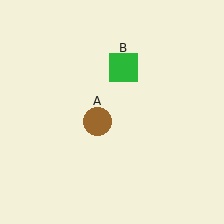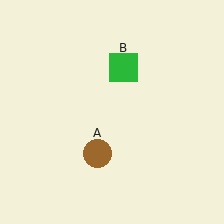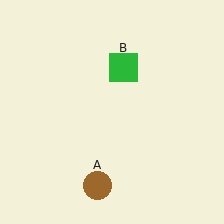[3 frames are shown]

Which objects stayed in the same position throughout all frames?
Green square (object B) remained stationary.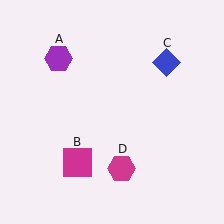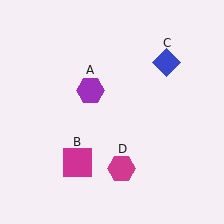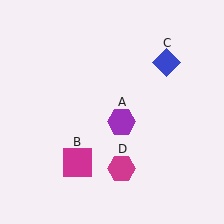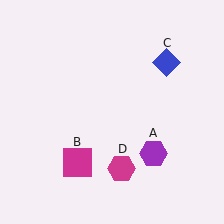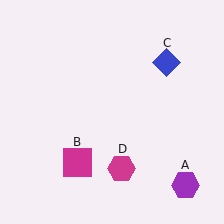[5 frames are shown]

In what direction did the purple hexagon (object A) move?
The purple hexagon (object A) moved down and to the right.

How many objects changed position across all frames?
1 object changed position: purple hexagon (object A).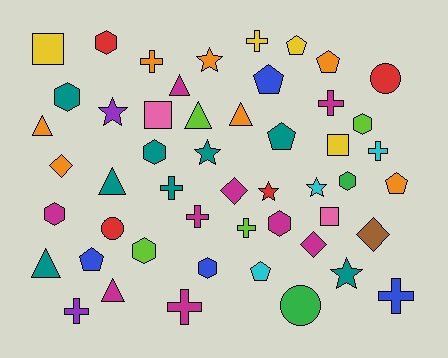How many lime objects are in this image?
There are 4 lime objects.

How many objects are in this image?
There are 50 objects.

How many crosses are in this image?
There are 10 crosses.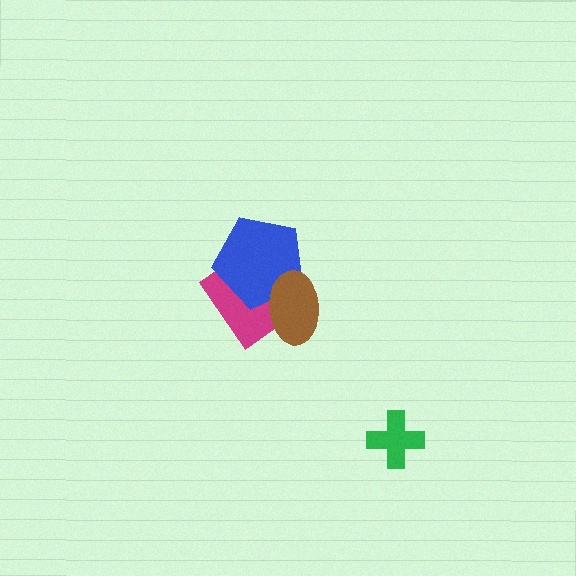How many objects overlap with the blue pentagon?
2 objects overlap with the blue pentagon.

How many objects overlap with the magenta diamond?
2 objects overlap with the magenta diamond.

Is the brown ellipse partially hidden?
No, no other shape covers it.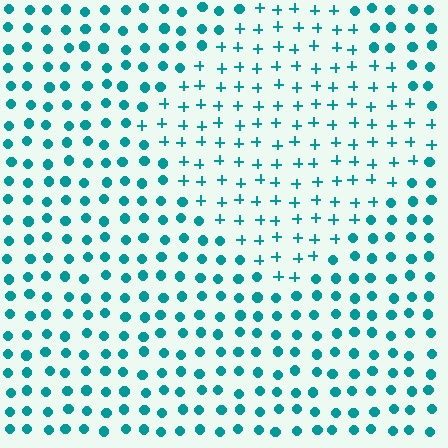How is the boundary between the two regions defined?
The boundary is defined by a change in element shape: plus signs inside vs. circles outside. All elements share the same color and spacing.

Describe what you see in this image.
The image is filled with small teal elements arranged in a uniform grid. A diamond-shaped region contains plus signs, while the surrounding area contains circles. The boundary is defined purely by the change in element shape.